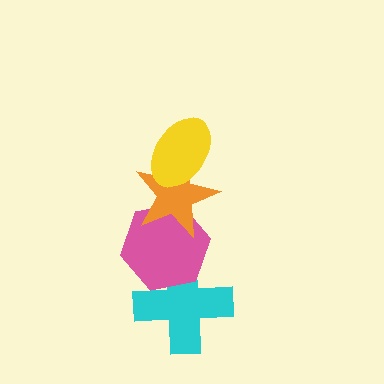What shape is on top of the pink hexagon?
The orange star is on top of the pink hexagon.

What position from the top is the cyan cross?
The cyan cross is 4th from the top.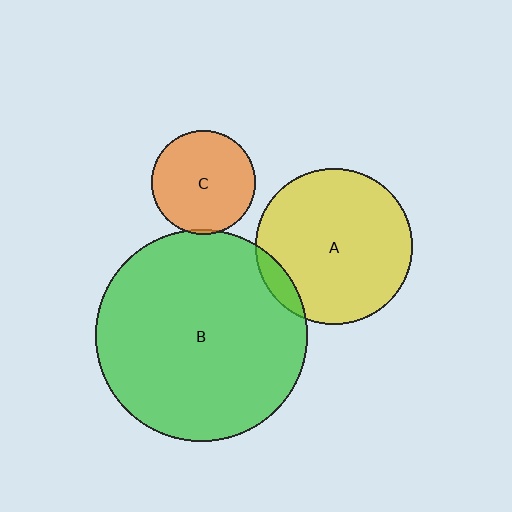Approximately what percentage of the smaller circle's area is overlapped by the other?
Approximately 5%.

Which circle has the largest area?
Circle B (green).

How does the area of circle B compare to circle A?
Approximately 1.8 times.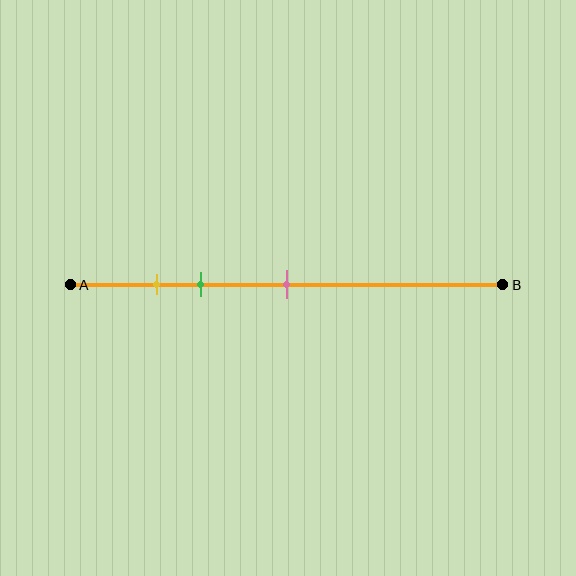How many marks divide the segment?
There are 3 marks dividing the segment.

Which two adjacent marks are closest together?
The yellow and green marks are the closest adjacent pair.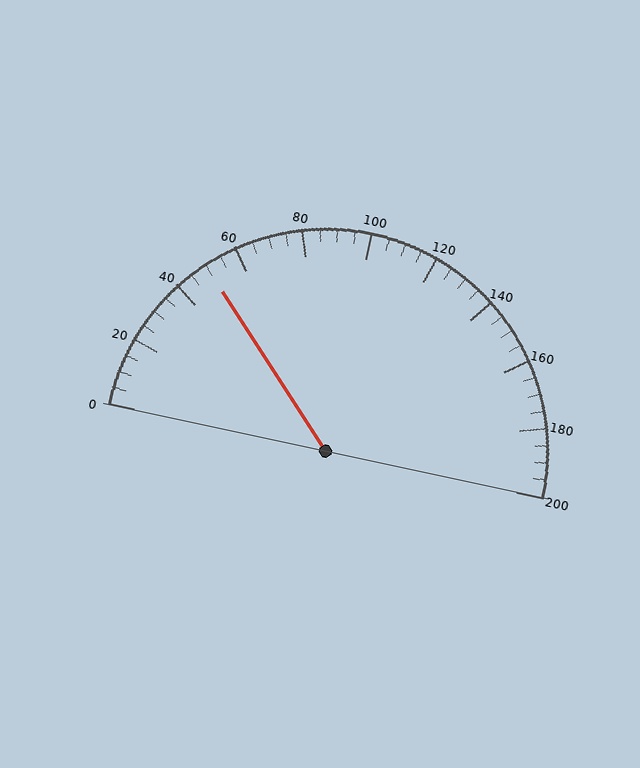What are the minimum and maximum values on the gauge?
The gauge ranges from 0 to 200.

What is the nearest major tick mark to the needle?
The nearest major tick mark is 40.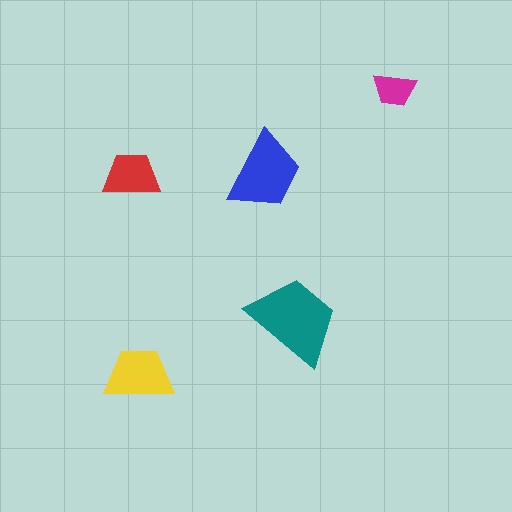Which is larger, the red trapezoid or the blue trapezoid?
The blue one.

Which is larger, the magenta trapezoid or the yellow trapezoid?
The yellow one.